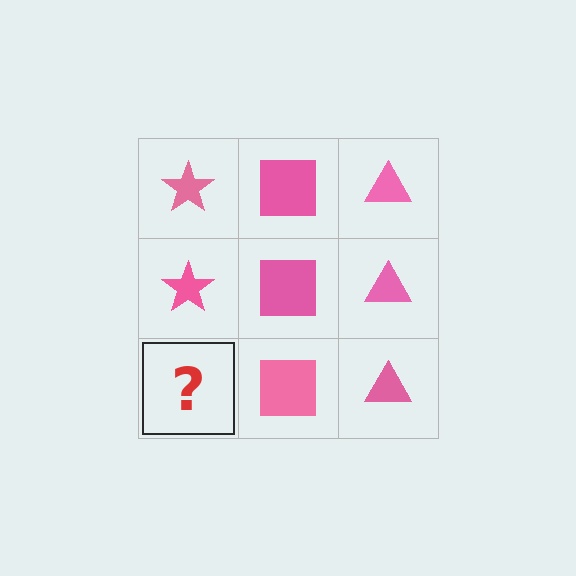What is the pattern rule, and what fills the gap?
The rule is that each column has a consistent shape. The gap should be filled with a pink star.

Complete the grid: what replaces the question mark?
The question mark should be replaced with a pink star.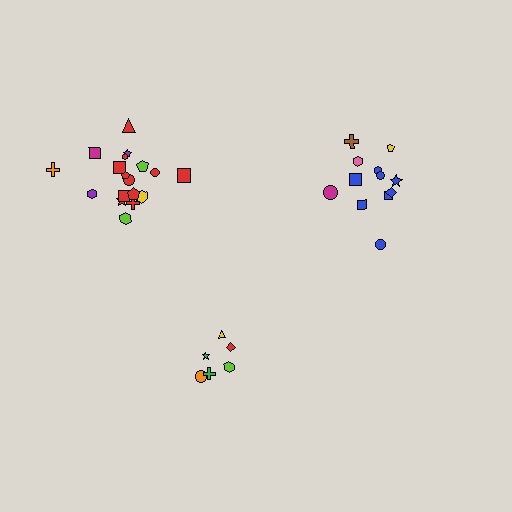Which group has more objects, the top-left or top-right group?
The top-left group.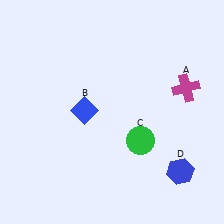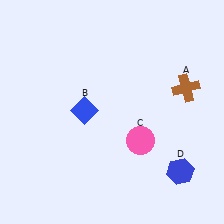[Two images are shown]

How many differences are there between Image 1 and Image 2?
There are 2 differences between the two images.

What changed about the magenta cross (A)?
In Image 1, A is magenta. In Image 2, it changed to brown.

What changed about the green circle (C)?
In Image 1, C is green. In Image 2, it changed to pink.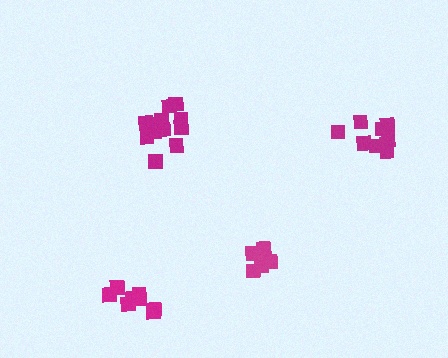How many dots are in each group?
Group 1: 12 dots, Group 2: 8 dots, Group 3: 10 dots, Group 4: 7 dots (37 total).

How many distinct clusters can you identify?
There are 4 distinct clusters.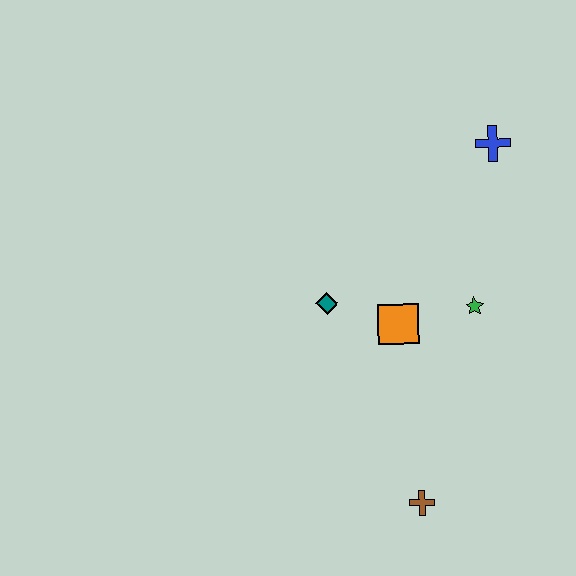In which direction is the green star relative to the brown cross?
The green star is above the brown cross.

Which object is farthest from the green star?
The brown cross is farthest from the green star.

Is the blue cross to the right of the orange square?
Yes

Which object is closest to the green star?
The orange square is closest to the green star.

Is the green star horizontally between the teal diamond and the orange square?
No